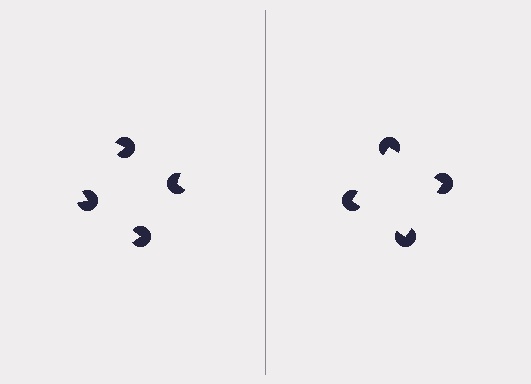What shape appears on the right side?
An illusory square.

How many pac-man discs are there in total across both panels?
8 — 4 on each side.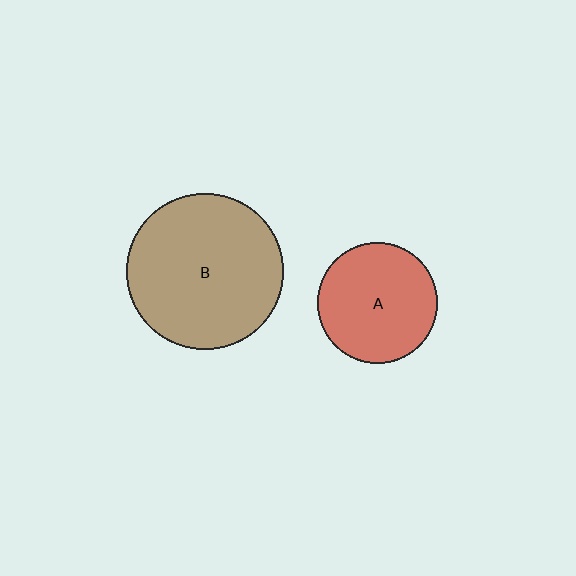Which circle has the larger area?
Circle B (brown).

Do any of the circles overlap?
No, none of the circles overlap.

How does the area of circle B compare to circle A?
Approximately 1.7 times.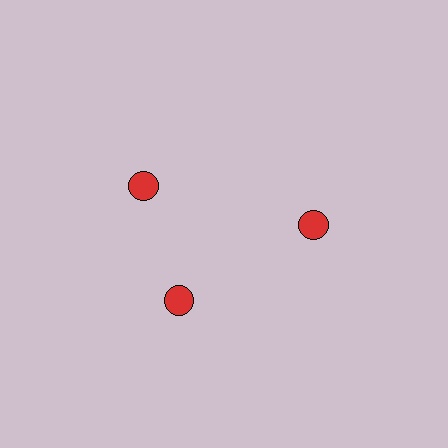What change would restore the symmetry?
The symmetry would be restored by rotating it back into even spacing with its neighbors so that all 3 circles sit at equal angles and equal distance from the center.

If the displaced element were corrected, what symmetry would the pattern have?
It would have 3-fold rotational symmetry — the pattern would map onto itself every 120 degrees.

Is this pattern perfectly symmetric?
No. The 3 red circles are arranged in a ring, but one element near the 11 o'clock position is rotated out of alignment along the ring, breaking the 3-fold rotational symmetry.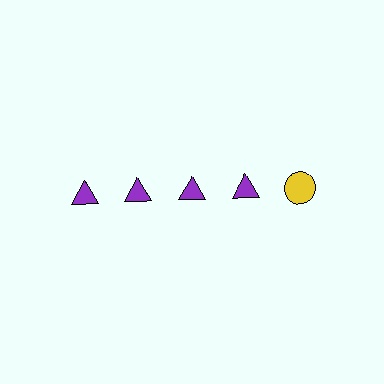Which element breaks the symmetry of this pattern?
The yellow circle in the top row, rightmost column breaks the symmetry. All other shapes are purple triangles.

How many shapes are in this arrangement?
There are 5 shapes arranged in a grid pattern.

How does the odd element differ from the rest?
It differs in both color (yellow instead of purple) and shape (circle instead of triangle).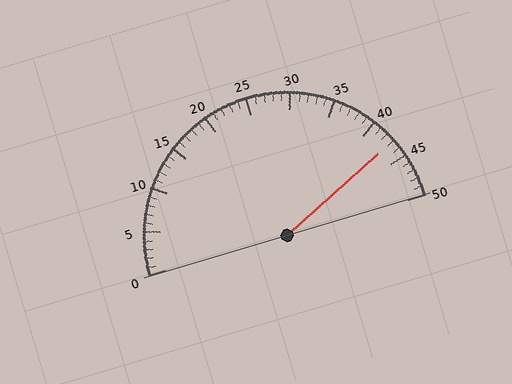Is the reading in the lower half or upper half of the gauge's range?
The reading is in the upper half of the range (0 to 50).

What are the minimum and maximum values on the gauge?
The gauge ranges from 0 to 50.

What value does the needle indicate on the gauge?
The needle indicates approximately 43.